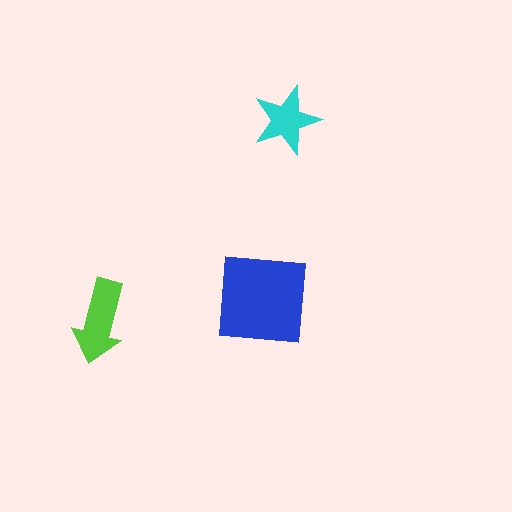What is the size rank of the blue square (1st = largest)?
1st.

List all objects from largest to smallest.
The blue square, the lime arrow, the cyan star.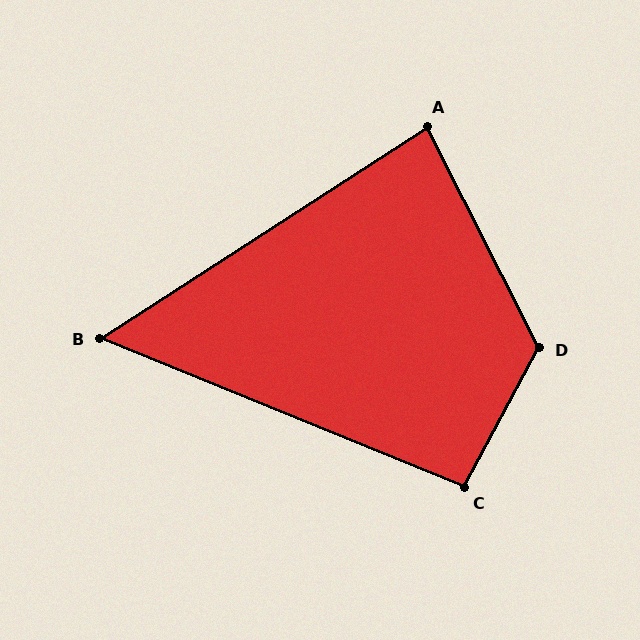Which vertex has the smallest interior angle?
B, at approximately 55 degrees.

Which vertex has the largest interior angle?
D, at approximately 125 degrees.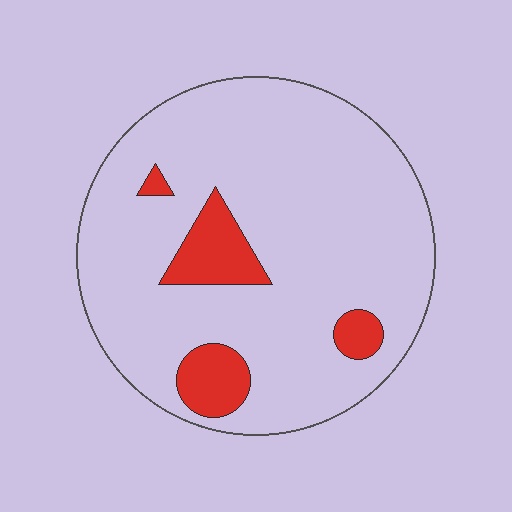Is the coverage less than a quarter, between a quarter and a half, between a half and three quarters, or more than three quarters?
Less than a quarter.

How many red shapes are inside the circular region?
4.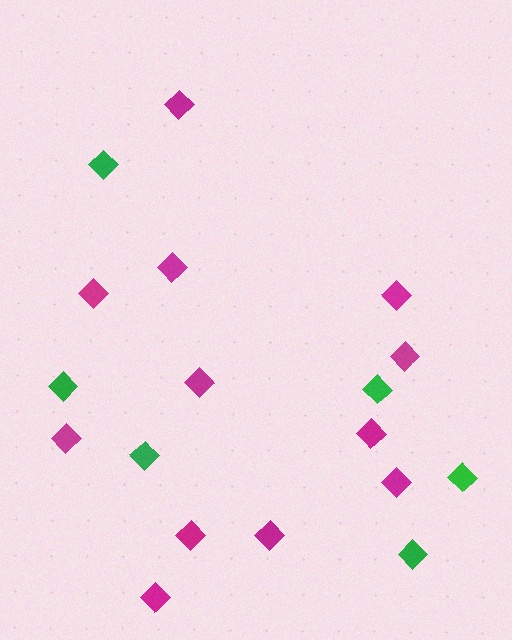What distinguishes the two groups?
There are 2 groups: one group of magenta diamonds (12) and one group of green diamonds (6).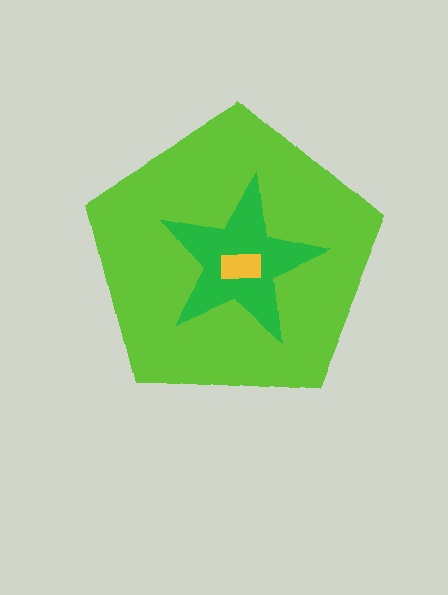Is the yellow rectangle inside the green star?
Yes.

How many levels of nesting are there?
3.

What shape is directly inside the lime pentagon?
The green star.